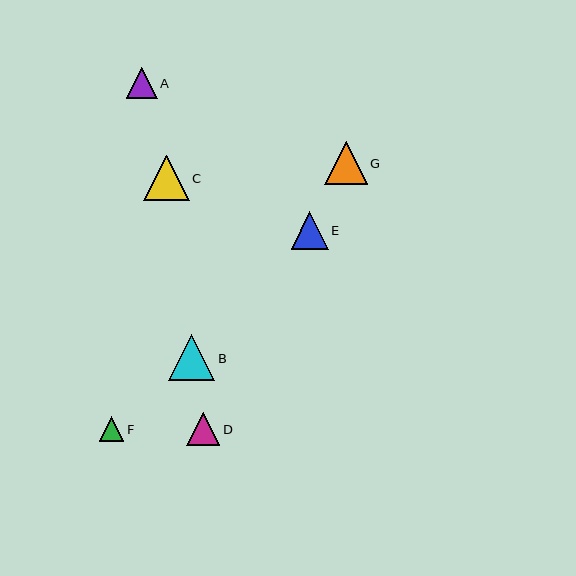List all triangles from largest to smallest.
From largest to smallest: B, C, G, E, D, A, F.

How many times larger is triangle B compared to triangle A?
Triangle B is approximately 1.5 times the size of triangle A.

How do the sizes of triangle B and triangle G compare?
Triangle B and triangle G are approximately the same size.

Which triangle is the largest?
Triangle B is the largest with a size of approximately 46 pixels.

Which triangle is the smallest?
Triangle F is the smallest with a size of approximately 24 pixels.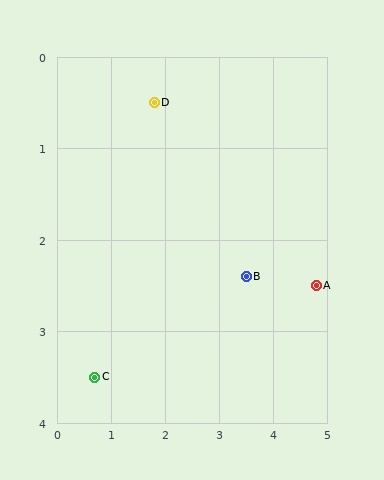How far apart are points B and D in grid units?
Points B and D are about 2.5 grid units apart.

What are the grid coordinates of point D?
Point D is at approximately (1.8, 0.5).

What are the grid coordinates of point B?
Point B is at approximately (3.5, 2.4).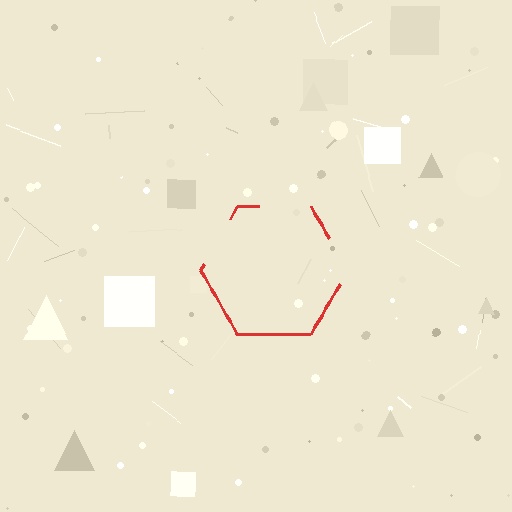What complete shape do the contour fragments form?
The contour fragments form a hexagon.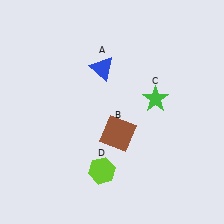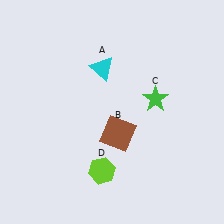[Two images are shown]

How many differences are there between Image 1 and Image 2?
There is 1 difference between the two images.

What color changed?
The triangle (A) changed from blue in Image 1 to cyan in Image 2.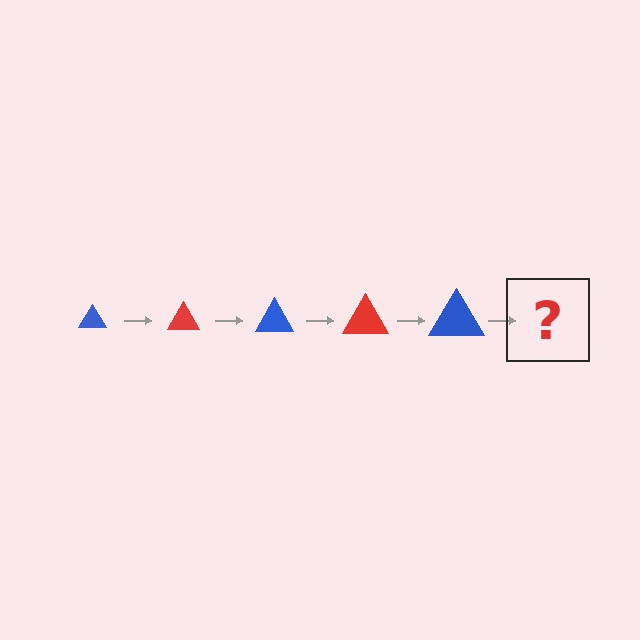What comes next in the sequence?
The next element should be a red triangle, larger than the previous one.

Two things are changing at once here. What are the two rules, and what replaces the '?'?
The two rules are that the triangle grows larger each step and the color cycles through blue and red. The '?' should be a red triangle, larger than the previous one.